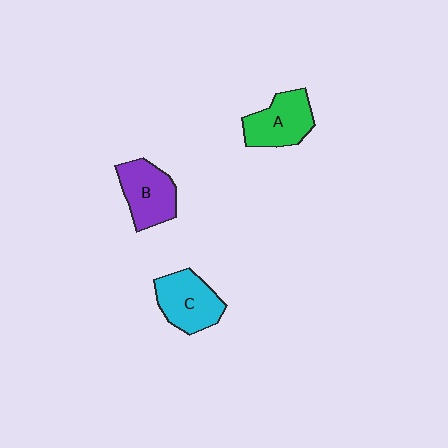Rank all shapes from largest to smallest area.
From largest to smallest: C (cyan), B (purple), A (green).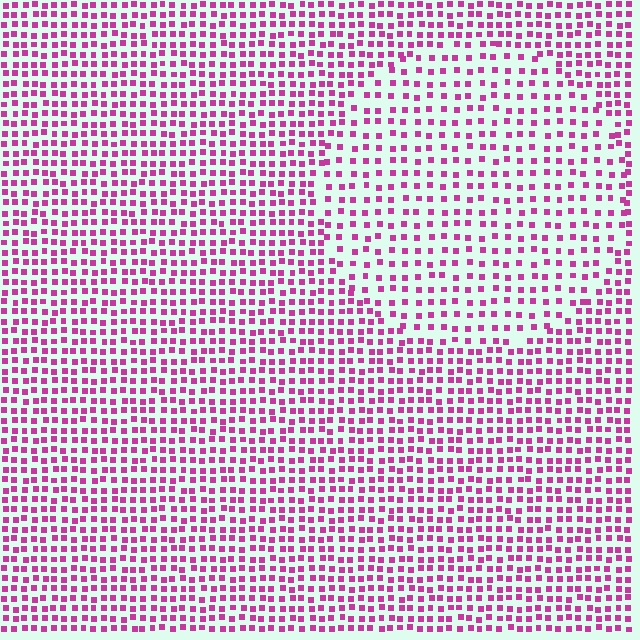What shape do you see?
I see a circle.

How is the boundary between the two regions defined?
The boundary is defined by a change in element density (approximately 1.7x ratio). All elements are the same color, size, and shape.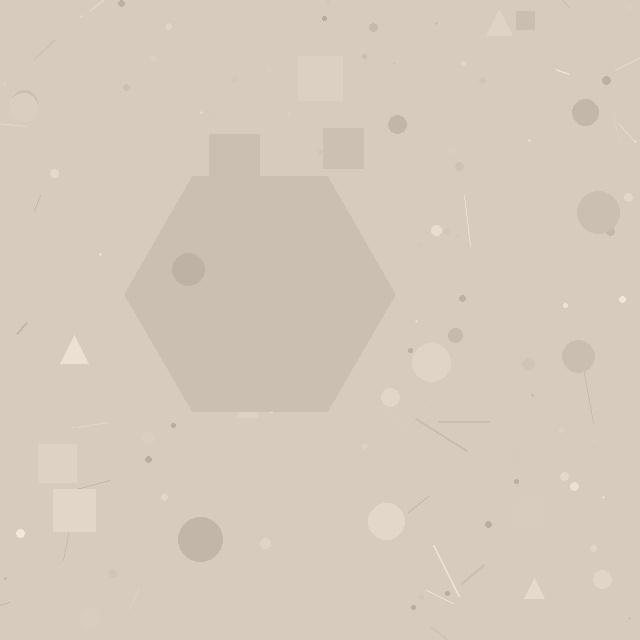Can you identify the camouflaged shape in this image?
The camouflaged shape is a hexagon.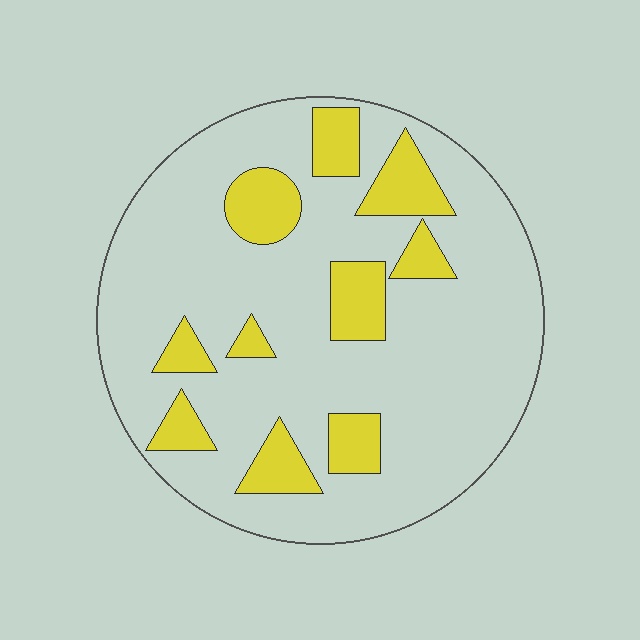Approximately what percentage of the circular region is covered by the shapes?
Approximately 20%.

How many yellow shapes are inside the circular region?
10.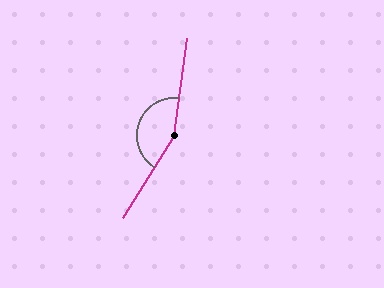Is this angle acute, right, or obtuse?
It is obtuse.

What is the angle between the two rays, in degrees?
Approximately 156 degrees.